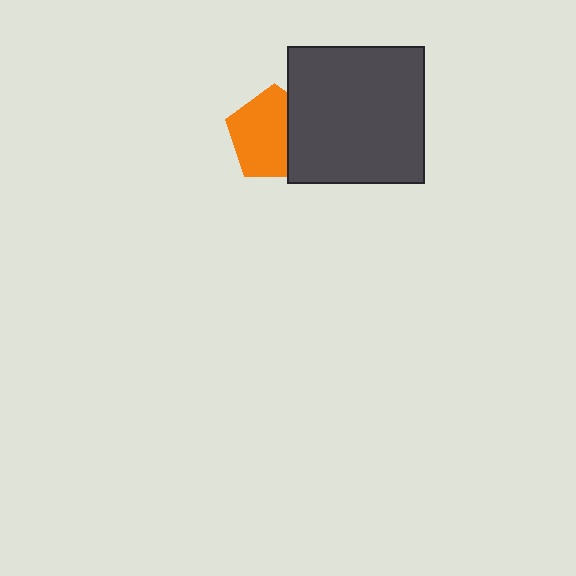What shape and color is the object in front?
The object in front is a dark gray square.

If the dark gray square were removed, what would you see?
You would see the complete orange pentagon.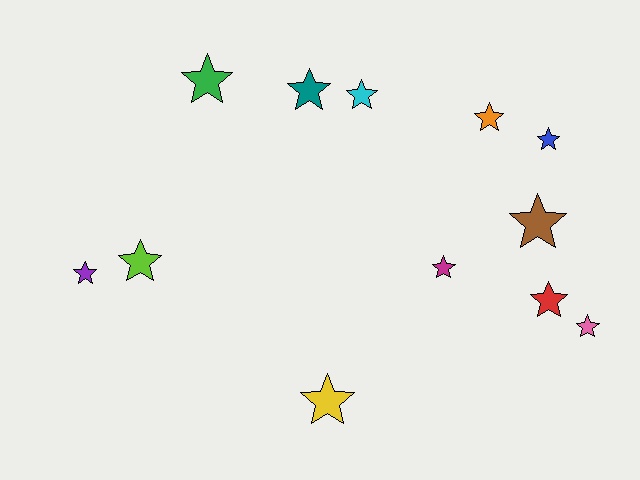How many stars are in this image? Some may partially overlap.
There are 12 stars.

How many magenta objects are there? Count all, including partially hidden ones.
There is 1 magenta object.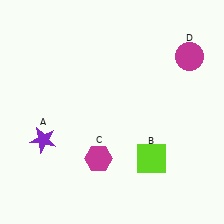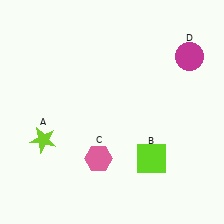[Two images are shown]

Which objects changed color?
A changed from purple to lime. C changed from magenta to pink.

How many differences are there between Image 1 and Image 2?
There are 2 differences between the two images.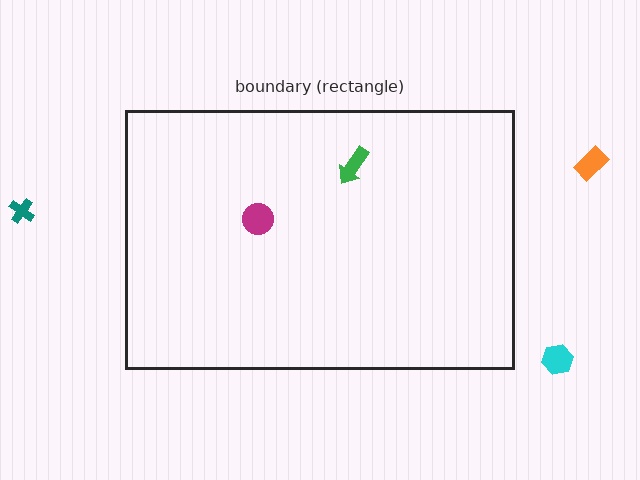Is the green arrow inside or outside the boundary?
Inside.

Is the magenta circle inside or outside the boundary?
Inside.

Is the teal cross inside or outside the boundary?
Outside.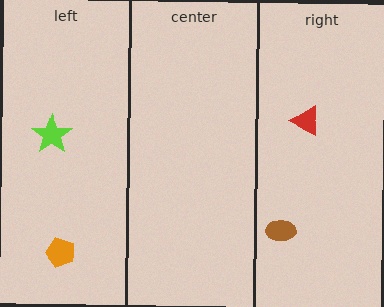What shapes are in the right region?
The brown ellipse, the red triangle.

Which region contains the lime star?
The left region.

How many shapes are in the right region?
2.